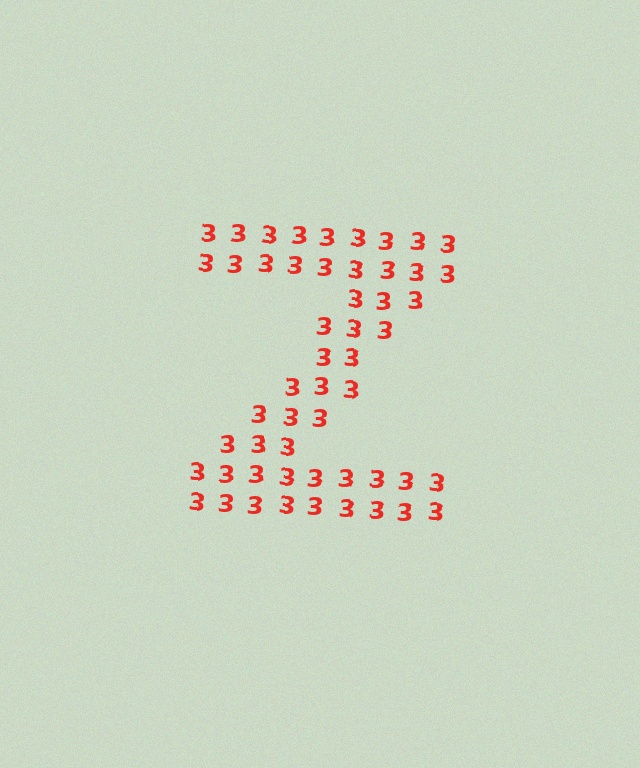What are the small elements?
The small elements are digit 3's.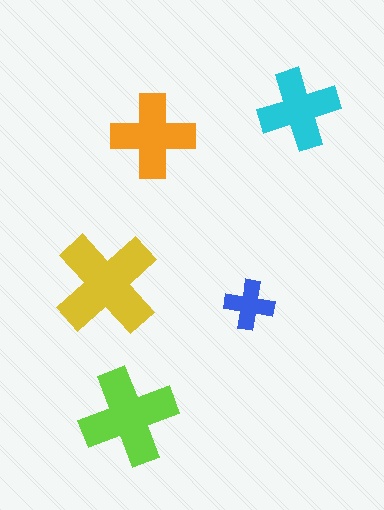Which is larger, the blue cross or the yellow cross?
The yellow one.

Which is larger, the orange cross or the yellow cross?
The yellow one.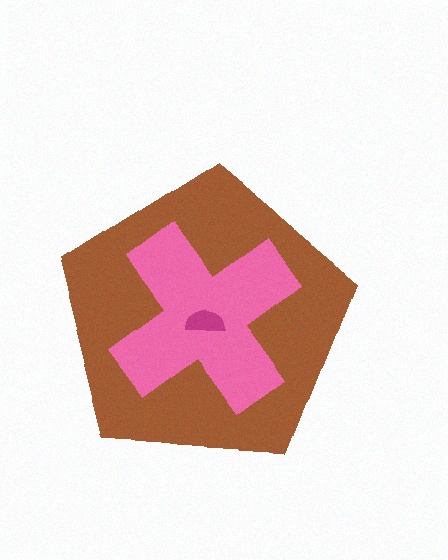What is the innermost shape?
The magenta semicircle.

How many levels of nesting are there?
3.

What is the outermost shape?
The brown pentagon.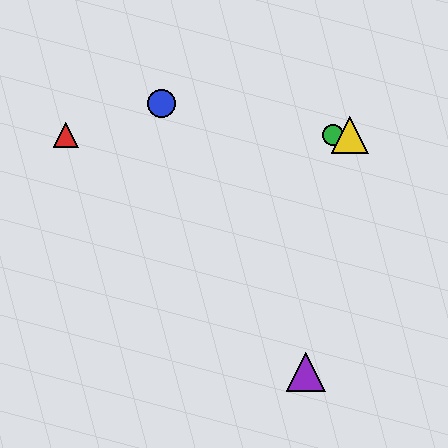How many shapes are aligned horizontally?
3 shapes (the red triangle, the green circle, the yellow triangle) are aligned horizontally.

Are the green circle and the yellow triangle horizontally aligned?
Yes, both are at y≈135.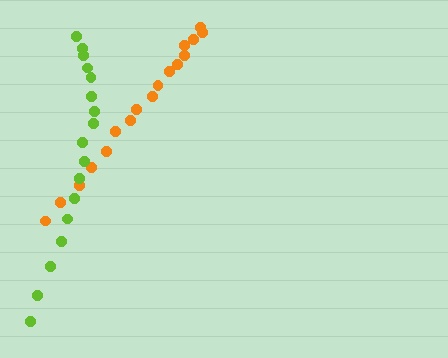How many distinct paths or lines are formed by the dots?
There are 2 distinct paths.